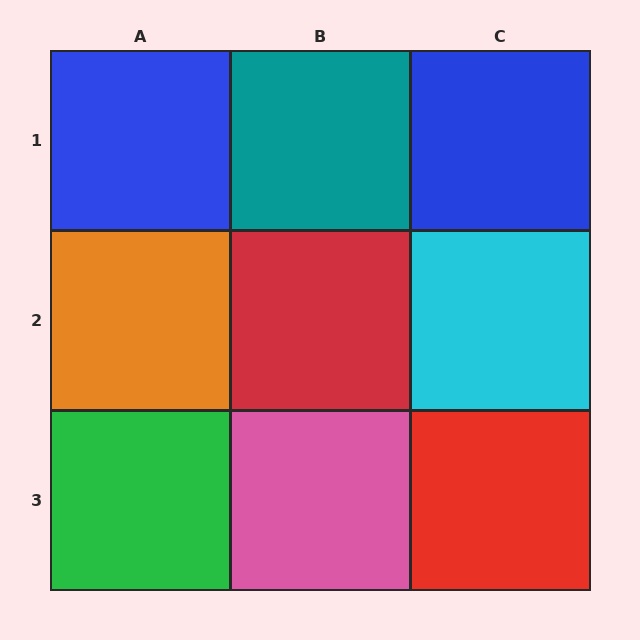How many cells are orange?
1 cell is orange.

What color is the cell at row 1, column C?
Blue.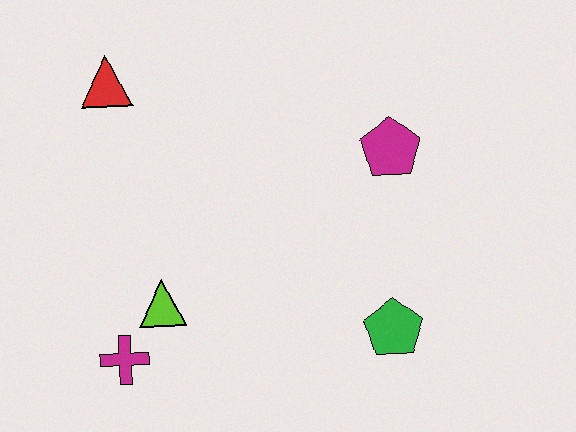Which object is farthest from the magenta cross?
The magenta pentagon is farthest from the magenta cross.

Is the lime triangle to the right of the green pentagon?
No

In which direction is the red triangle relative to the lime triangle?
The red triangle is above the lime triangle.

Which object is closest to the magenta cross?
The lime triangle is closest to the magenta cross.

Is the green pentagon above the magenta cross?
Yes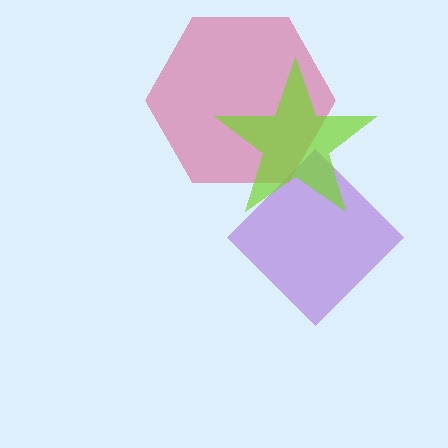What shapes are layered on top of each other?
The layered shapes are: a purple diamond, a pink hexagon, a lime star.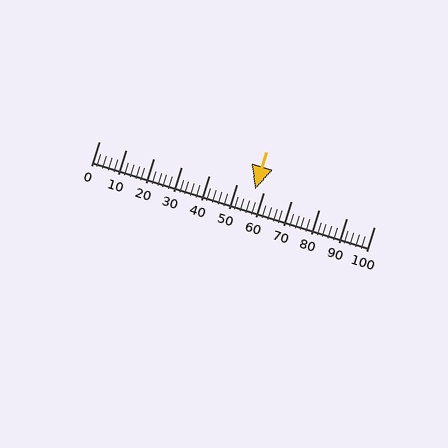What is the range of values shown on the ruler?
The ruler shows values from 0 to 100.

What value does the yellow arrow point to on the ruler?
The yellow arrow points to approximately 57.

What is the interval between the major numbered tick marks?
The major tick marks are spaced 10 units apart.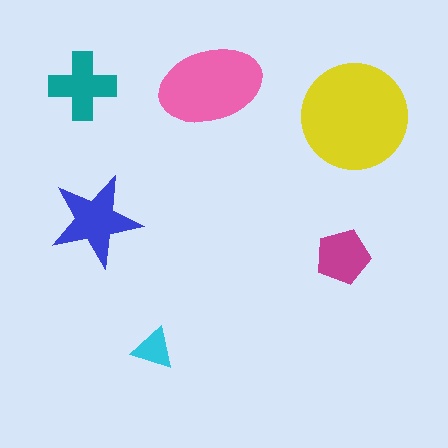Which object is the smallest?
The cyan triangle.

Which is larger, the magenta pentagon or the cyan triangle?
The magenta pentagon.